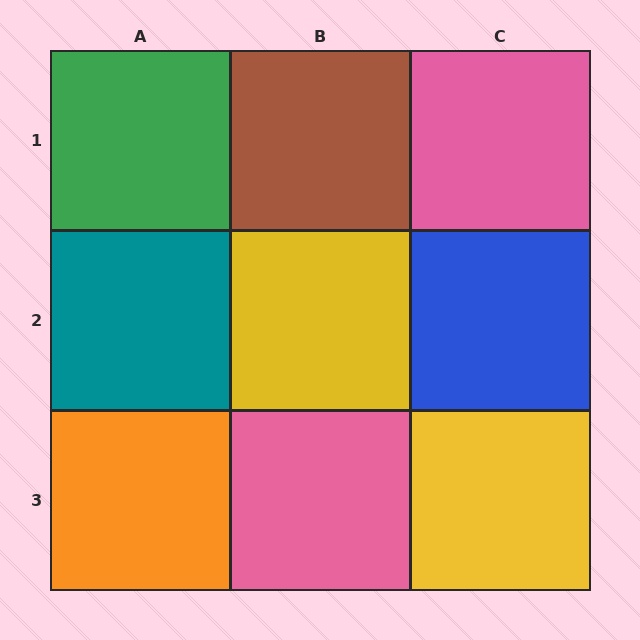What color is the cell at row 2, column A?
Teal.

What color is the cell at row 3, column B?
Pink.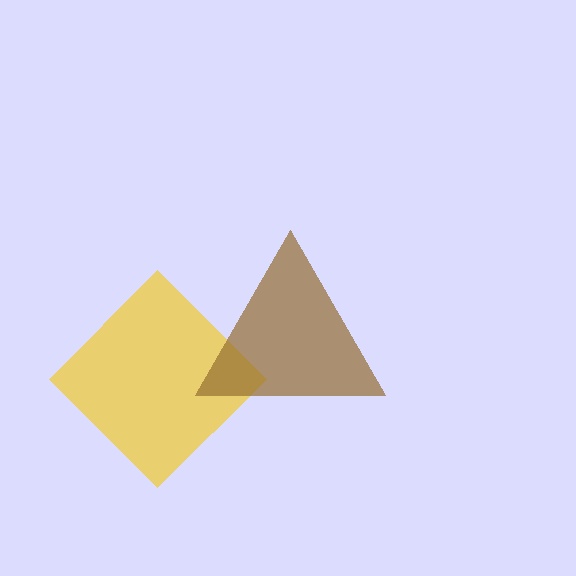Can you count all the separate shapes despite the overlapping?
Yes, there are 2 separate shapes.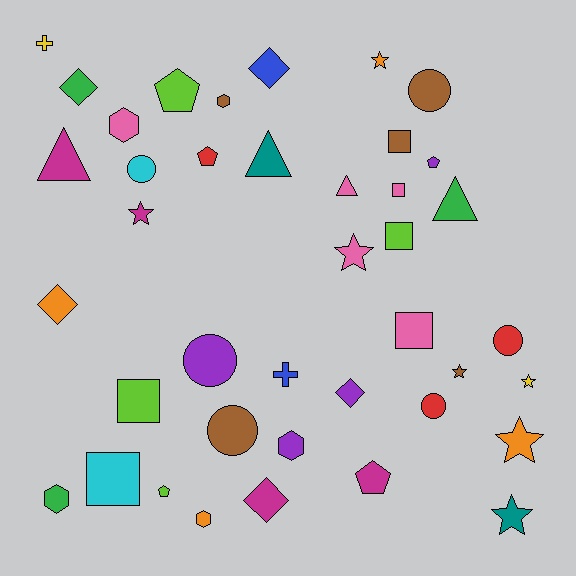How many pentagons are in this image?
There are 5 pentagons.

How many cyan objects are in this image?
There are 2 cyan objects.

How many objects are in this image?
There are 40 objects.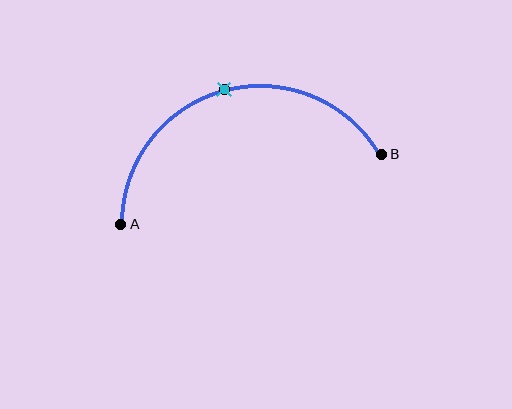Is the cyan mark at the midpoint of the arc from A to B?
Yes. The cyan mark lies on the arc at equal arc-length from both A and B — it is the arc midpoint.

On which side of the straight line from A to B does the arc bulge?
The arc bulges above the straight line connecting A and B.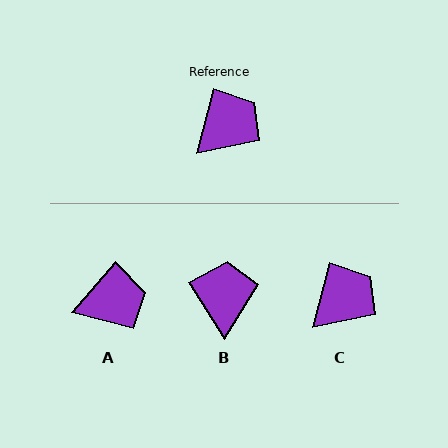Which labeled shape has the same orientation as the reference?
C.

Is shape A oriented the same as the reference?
No, it is off by about 26 degrees.